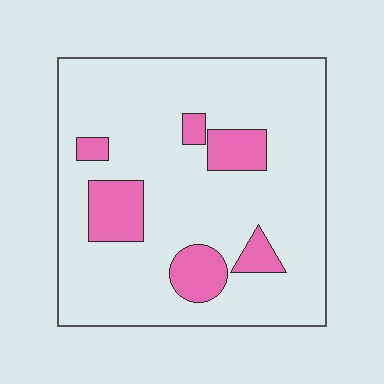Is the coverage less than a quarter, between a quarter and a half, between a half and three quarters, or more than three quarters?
Less than a quarter.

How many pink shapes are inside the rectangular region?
6.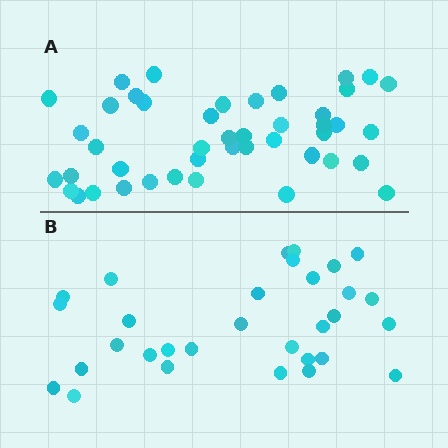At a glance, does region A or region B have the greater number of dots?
Region A (the top region) has more dots.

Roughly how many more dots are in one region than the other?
Region A has approximately 15 more dots than region B.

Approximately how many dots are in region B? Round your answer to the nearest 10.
About 30 dots. (The exact count is 31, which rounds to 30.)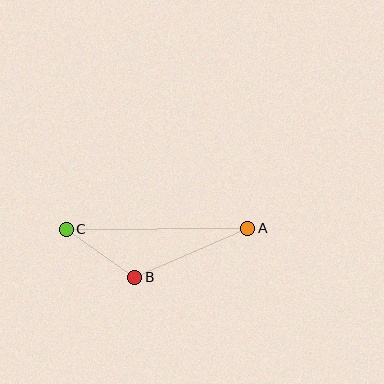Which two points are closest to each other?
Points B and C are closest to each other.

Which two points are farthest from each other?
Points A and C are farthest from each other.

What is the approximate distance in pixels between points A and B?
The distance between A and B is approximately 123 pixels.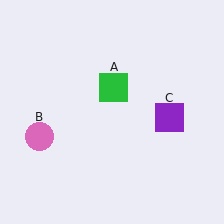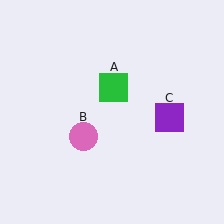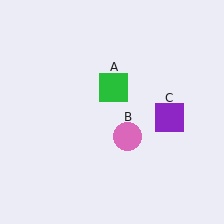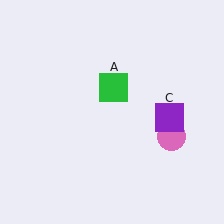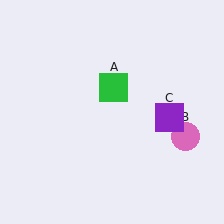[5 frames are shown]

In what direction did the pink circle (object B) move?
The pink circle (object B) moved right.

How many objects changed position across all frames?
1 object changed position: pink circle (object B).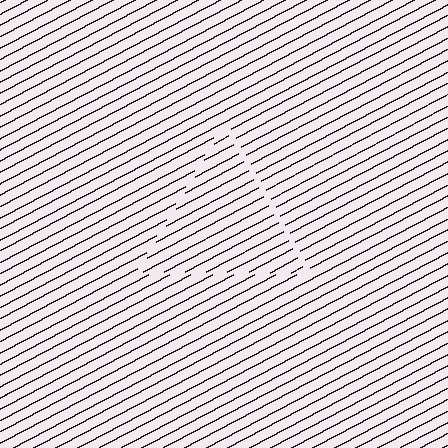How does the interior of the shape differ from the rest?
The interior of the shape contains the same grating, shifted by half a period — the contour is defined by the phase discontinuity where line-ends from the inner and outer gratings abut.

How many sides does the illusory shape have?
3 sides — the line-ends trace a triangle.